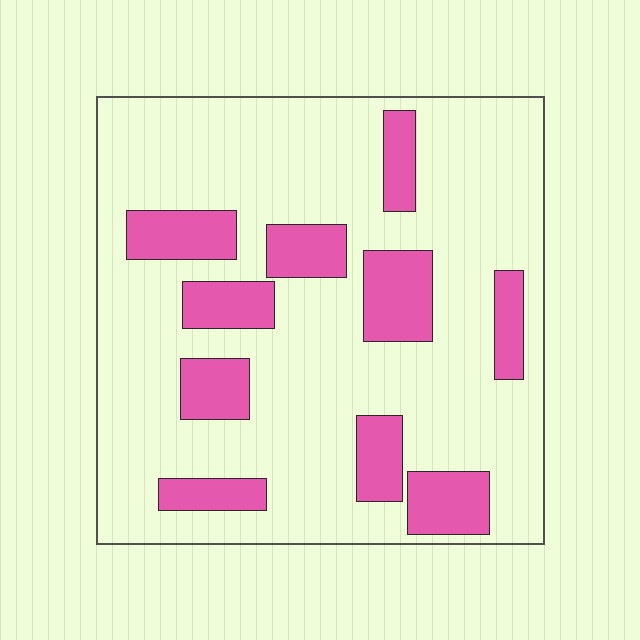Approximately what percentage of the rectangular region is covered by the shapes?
Approximately 20%.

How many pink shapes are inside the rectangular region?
10.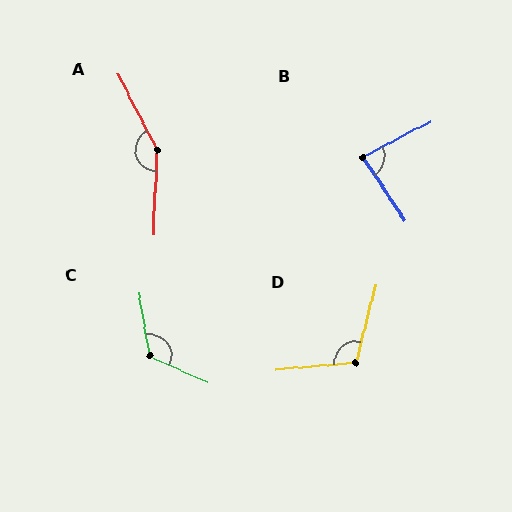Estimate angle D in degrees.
Approximately 109 degrees.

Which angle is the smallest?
B, at approximately 84 degrees.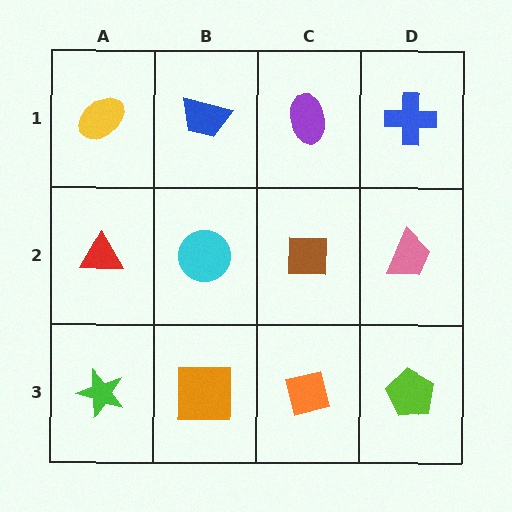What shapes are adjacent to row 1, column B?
A cyan circle (row 2, column B), a yellow ellipse (row 1, column A), a purple ellipse (row 1, column C).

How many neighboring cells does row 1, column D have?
2.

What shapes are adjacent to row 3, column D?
A pink trapezoid (row 2, column D), an orange square (row 3, column C).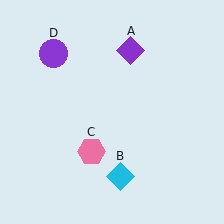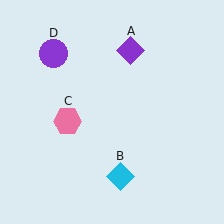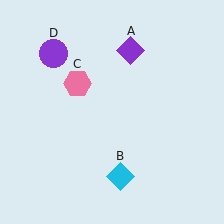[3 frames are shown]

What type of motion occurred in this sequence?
The pink hexagon (object C) rotated clockwise around the center of the scene.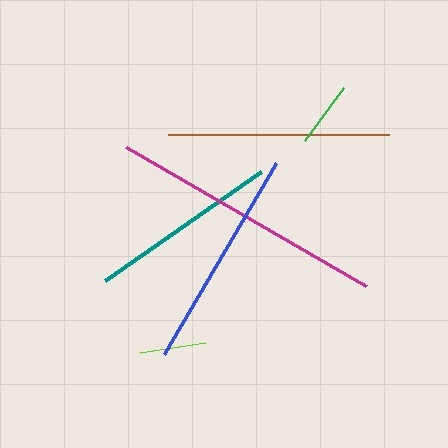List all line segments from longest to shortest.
From longest to shortest: magenta, blue, brown, teal, lime, green.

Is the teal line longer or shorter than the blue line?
The blue line is longer than the teal line.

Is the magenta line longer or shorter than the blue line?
The magenta line is longer than the blue line.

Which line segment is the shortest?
The green line is the shortest at approximately 66 pixels.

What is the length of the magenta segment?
The magenta segment is approximately 277 pixels long.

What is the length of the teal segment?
The teal segment is approximately 190 pixels long.